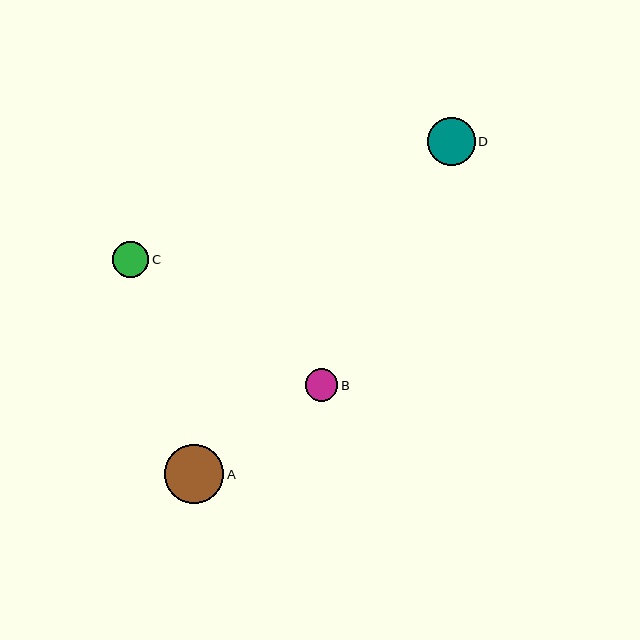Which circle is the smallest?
Circle B is the smallest with a size of approximately 33 pixels.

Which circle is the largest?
Circle A is the largest with a size of approximately 59 pixels.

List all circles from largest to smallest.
From largest to smallest: A, D, C, B.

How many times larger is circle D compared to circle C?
Circle D is approximately 1.3 times the size of circle C.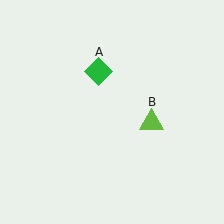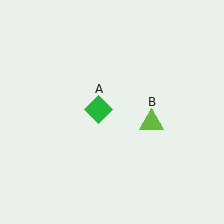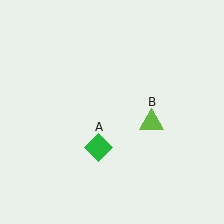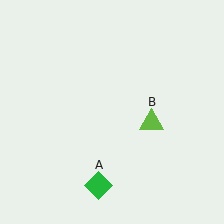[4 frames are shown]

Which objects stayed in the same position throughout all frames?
Lime triangle (object B) remained stationary.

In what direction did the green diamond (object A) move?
The green diamond (object A) moved down.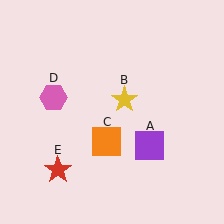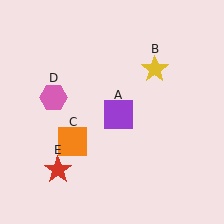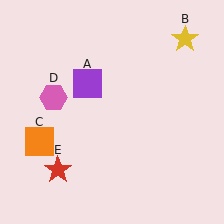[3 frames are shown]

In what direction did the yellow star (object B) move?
The yellow star (object B) moved up and to the right.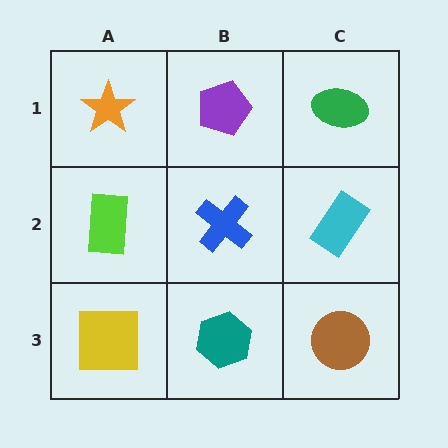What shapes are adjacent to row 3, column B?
A blue cross (row 2, column B), a yellow square (row 3, column A), a brown circle (row 3, column C).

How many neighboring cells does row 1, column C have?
2.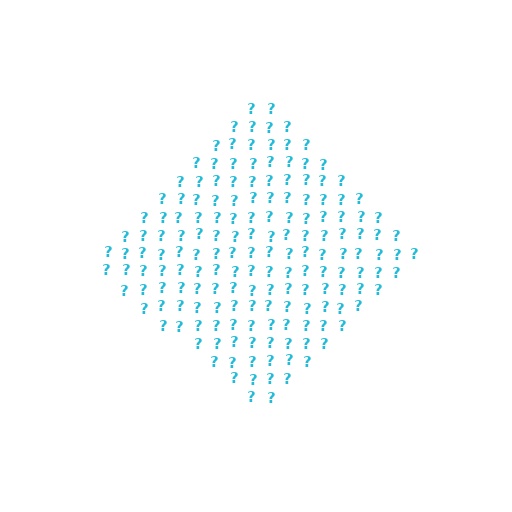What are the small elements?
The small elements are question marks.